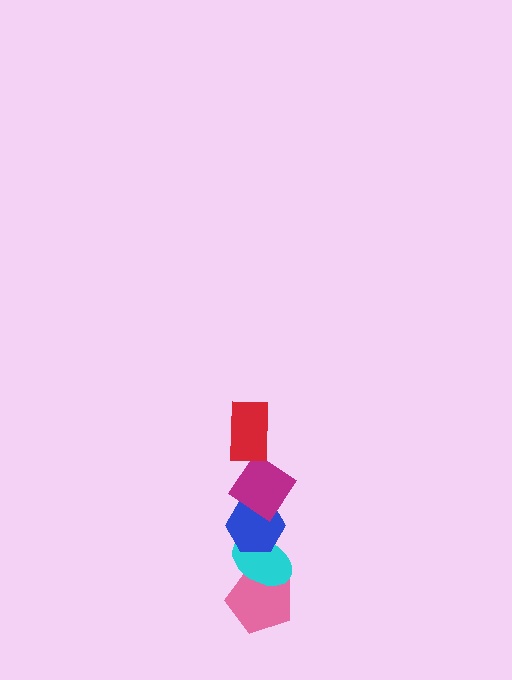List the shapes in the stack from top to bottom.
From top to bottom: the red rectangle, the magenta diamond, the blue hexagon, the cyan ellipse, the pink pentagon.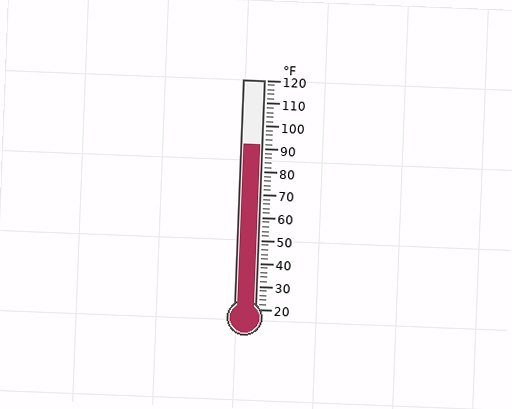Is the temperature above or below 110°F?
The temperature is below 110°F.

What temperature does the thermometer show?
The thermometer shows approximately 92°F.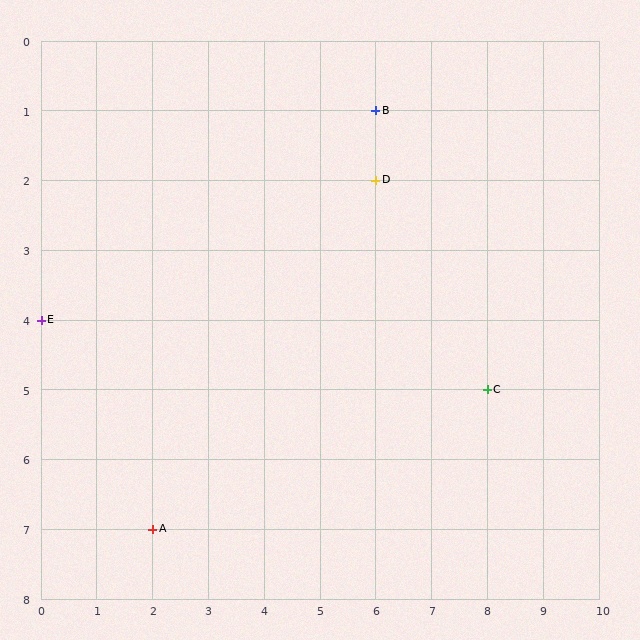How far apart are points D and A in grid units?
Points D and A are 4 columns and 5 rows apart (about 6.4 grid units diagonally).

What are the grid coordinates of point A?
Point A is at grid coordinates (2, 7).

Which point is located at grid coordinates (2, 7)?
Point A is at (2, 7).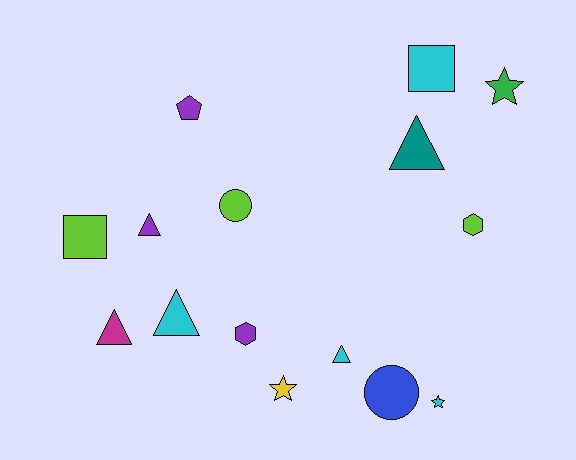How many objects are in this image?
There are 15 objects.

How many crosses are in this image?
There are no crosses.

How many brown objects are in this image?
There are no brown objects.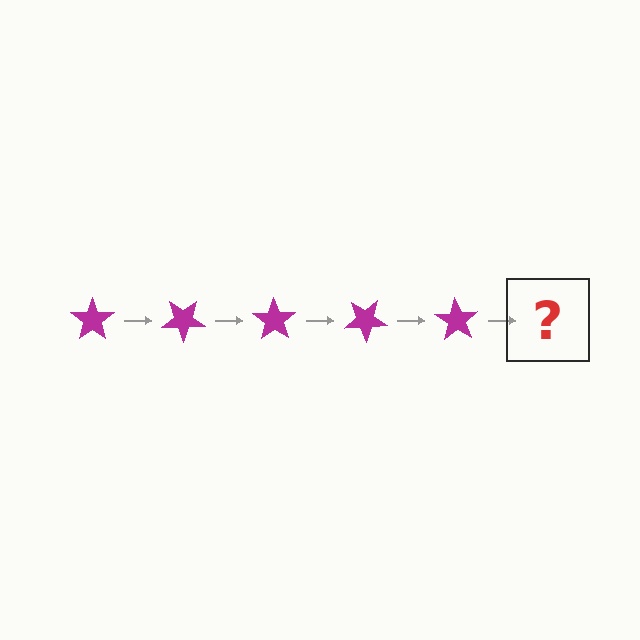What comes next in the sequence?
The next element should be a magenta star rotated 175 degrees.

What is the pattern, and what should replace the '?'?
The pattern is that the star rotates 35 degrees each step. The '?' should be a magenta star rotated 175 degrees.